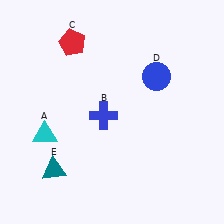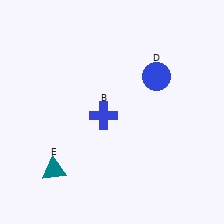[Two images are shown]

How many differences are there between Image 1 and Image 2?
There are 2 differences between the two images.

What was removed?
The cyan triangle (A), the red pentagon (C) were removed in Image 2.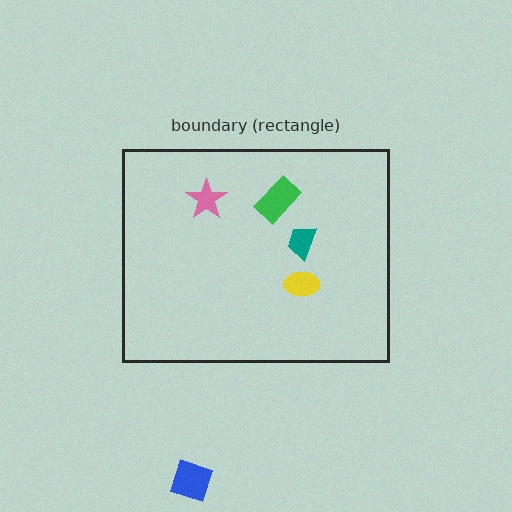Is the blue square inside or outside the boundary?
Outside.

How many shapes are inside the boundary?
4 inside, 1 outside.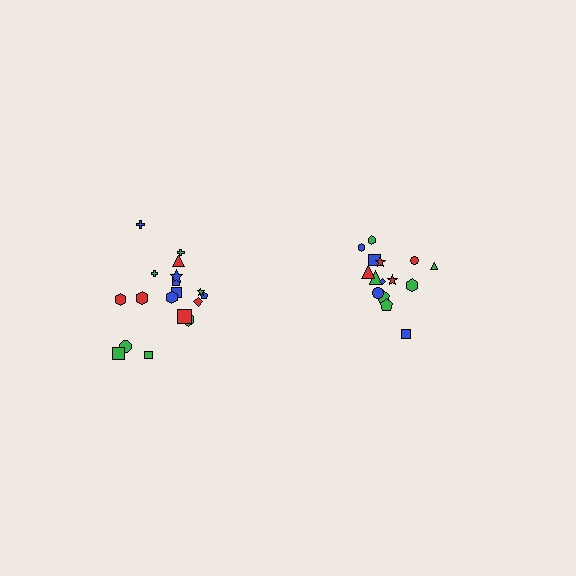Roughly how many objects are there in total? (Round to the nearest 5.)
Roughly 35 objects in total.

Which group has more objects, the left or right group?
The left group.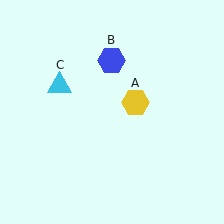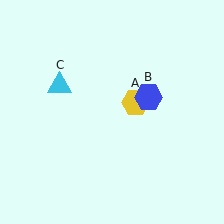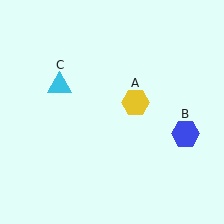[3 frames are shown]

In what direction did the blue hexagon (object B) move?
The blue hexagon (object B) moved down and to the right.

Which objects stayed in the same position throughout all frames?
Yellow hexagon (object A) and cyan triangle (object C) remained stationary.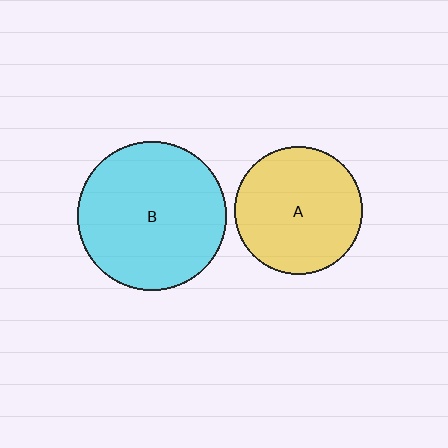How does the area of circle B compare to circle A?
Approximately 1.3 times.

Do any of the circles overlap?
No, none of the circles overlap.